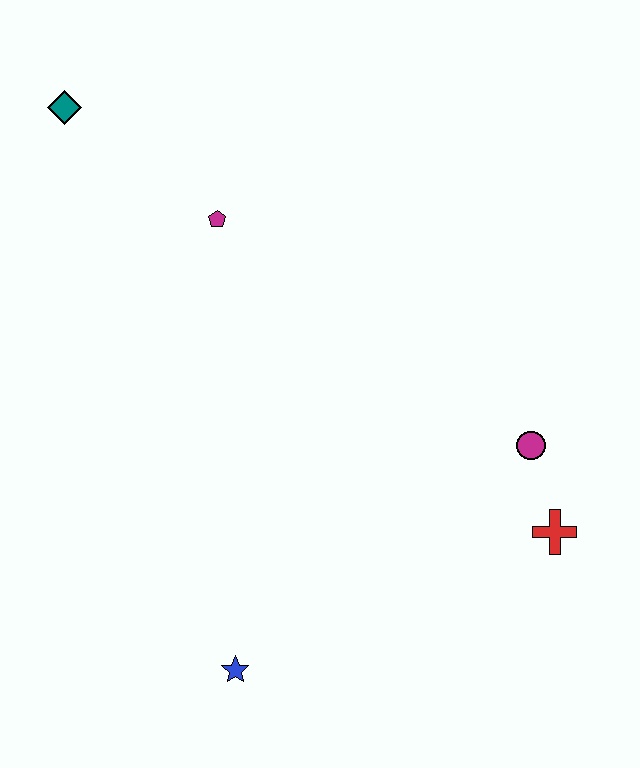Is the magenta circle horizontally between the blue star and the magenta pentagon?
No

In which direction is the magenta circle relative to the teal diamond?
The magenta circle is to the right of the teal diamond.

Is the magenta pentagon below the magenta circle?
No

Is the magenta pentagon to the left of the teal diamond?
No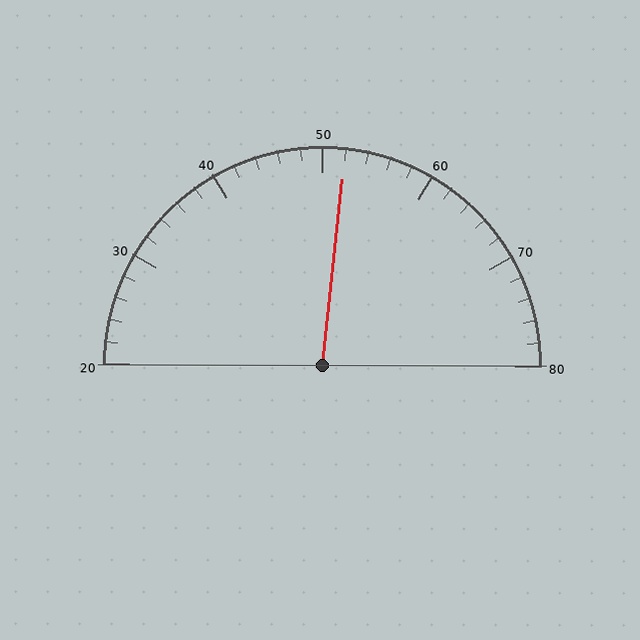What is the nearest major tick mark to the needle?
The nearest major tick mark is 50.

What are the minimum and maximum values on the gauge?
The gauge ranges from 20 to 80.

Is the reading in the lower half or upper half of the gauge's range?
The reading is in the upper half of the range (20 to 80).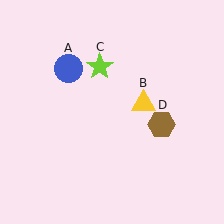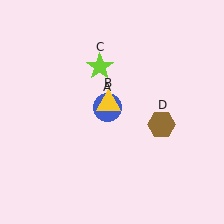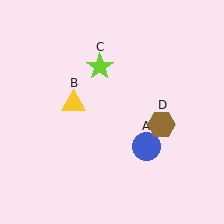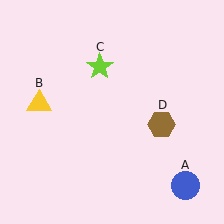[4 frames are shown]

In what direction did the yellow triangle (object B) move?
The yellow triangle (object B) moved left.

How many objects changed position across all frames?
2 objects changed position: blue circle (object A), yellow triangle (object B).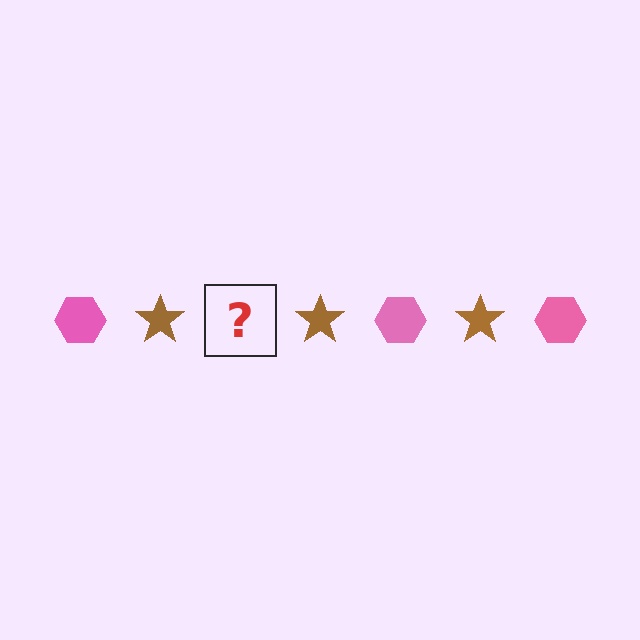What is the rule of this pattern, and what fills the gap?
The rule is that the pattern alternates between pink hexagon and brown star. The gap should be filled with a pink hexagon.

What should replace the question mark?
The question mark should be replaced with a pink hexagon.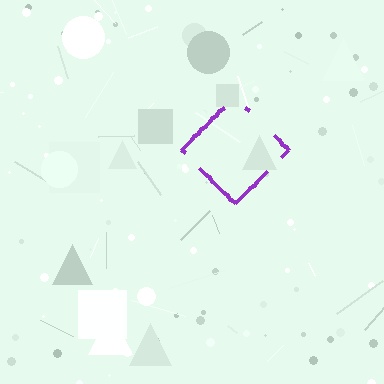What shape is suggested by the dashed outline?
The dashed outline suggests a diamond.